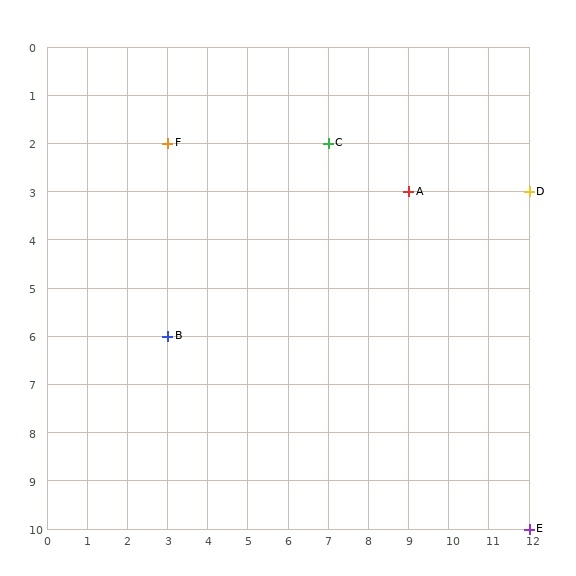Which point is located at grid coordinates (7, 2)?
Point C is at (7, 2).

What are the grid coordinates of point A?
Point A is at grid coordinates (9, 3).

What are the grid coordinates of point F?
Point F is at grid coordinates (3, 2).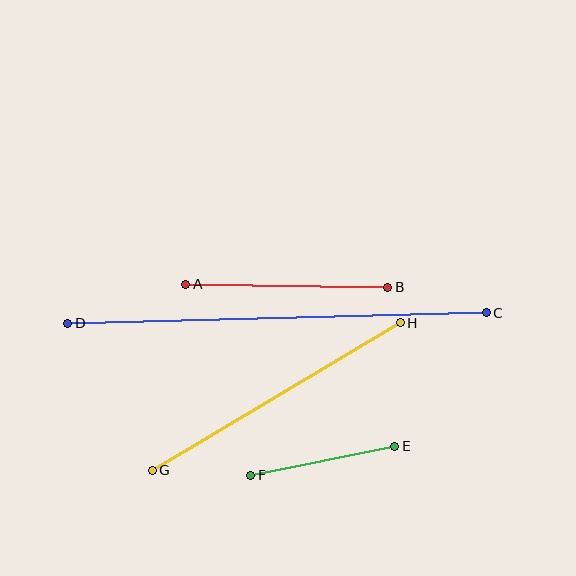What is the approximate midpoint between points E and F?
The midpoint is at approximately (323, 461) pixels.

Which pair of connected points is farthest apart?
Points C and D are farthest apart.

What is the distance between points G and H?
The distance is approximately 288 pixels.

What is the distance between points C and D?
The distance is approximately 419 pixels.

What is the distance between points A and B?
The distance is approximately 202 pixels.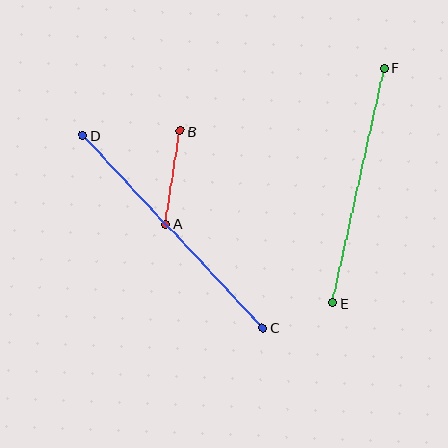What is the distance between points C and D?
The distance is approximately 263 pixels.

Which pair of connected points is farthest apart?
Points C and D are farthest apart.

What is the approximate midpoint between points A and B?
The midpoint is at approximately (173, 178) pixels.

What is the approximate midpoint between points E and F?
The midpoint is at approximately (358, 185) pixels.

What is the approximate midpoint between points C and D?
The midpoint is at approximately (173, 232) pixels.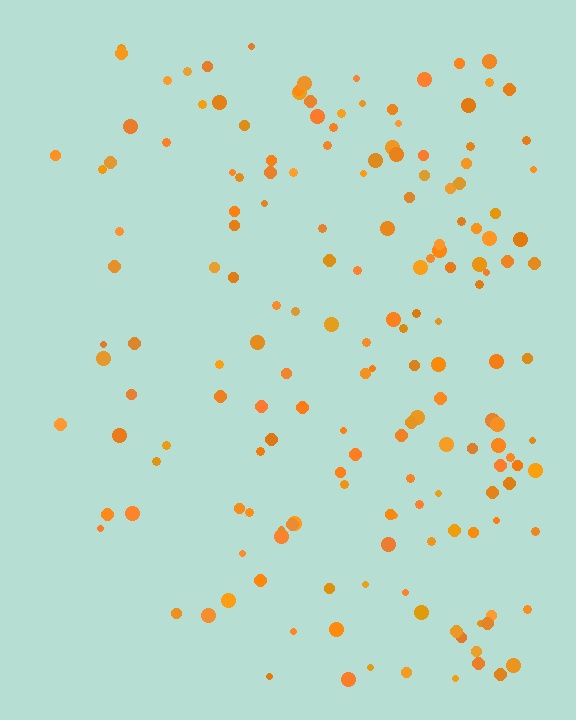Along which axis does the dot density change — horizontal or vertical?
Horizontal.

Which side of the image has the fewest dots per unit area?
The left.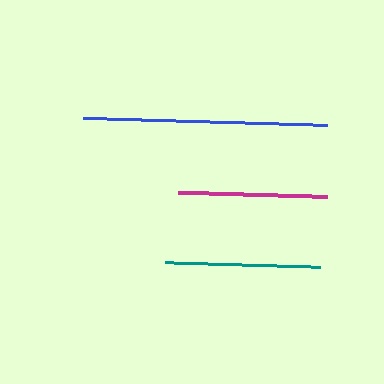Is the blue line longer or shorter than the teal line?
The blue line is longer than the teal line.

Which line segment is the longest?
The blue line is the longest at approximately 243 pixels.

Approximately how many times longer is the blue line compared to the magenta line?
The blue line is approximately 1.6 times the length of the magenta line.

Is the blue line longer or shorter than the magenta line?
The blue line is longer than the magenta line.